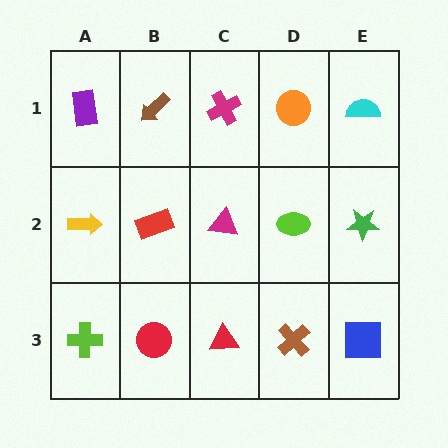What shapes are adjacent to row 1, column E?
A green star (row 2, column E), an orange circle (row 1, column D).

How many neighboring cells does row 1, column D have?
3.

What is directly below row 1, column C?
A magenta triangle.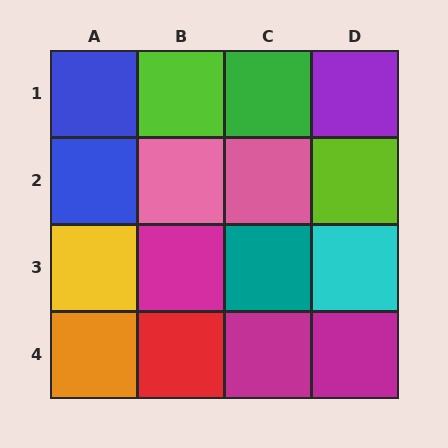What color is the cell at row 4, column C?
Magenta.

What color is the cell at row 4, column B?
Red.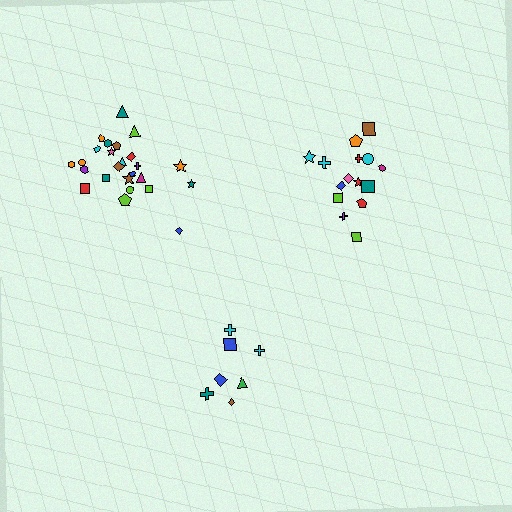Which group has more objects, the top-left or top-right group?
The top-left group.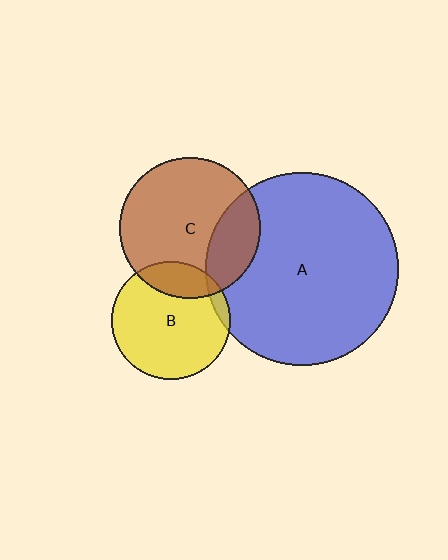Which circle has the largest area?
Circle A (blue).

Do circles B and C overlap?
Yes.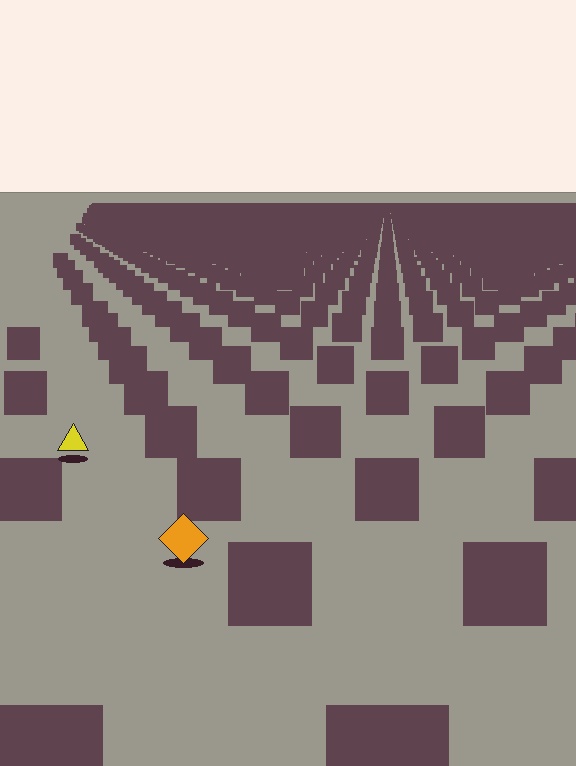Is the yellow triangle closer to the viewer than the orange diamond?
No. The orange diamond is closer — you can tell from the texture gradient: the ground texture is coarser near it.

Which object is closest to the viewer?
The orange diamond is closest. The texture marks near it are larger and more spread out.